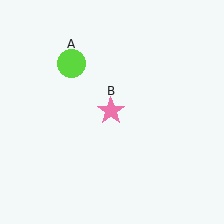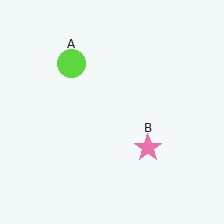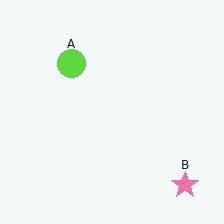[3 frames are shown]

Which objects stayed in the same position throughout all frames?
Lime circle (object A) remained stationary.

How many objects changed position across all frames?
1 object changed position: pink star (object B).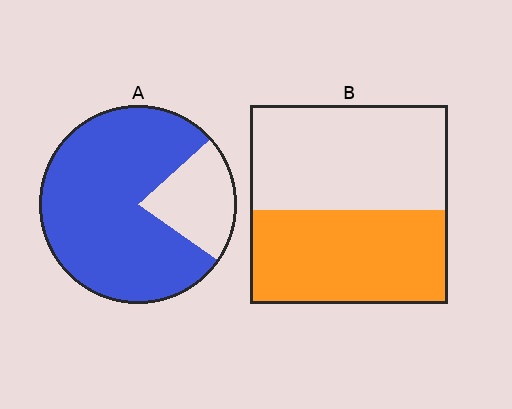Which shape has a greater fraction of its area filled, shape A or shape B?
Shape A.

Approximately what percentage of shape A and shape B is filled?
A is approximately 80% and B is approximately 45%.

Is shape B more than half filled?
Roughly half.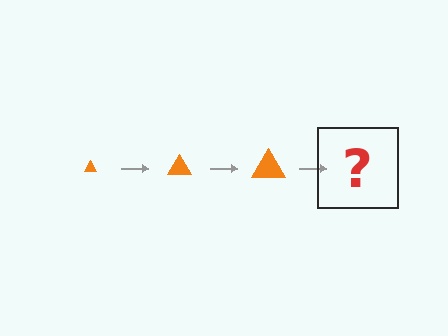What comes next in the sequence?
The next element should be an orange triangle, larger than the previous one.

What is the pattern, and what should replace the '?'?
The pattern is that the triangle gets progressively larger each step. The '?' should be an orange triangle, larger than the previous one.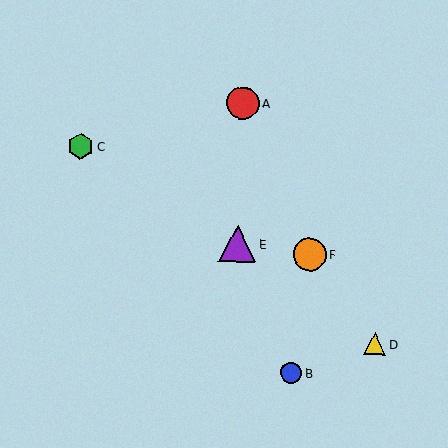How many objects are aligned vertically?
2 objects (A, E) are aligned vertically.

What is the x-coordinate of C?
Object C is at x≈81.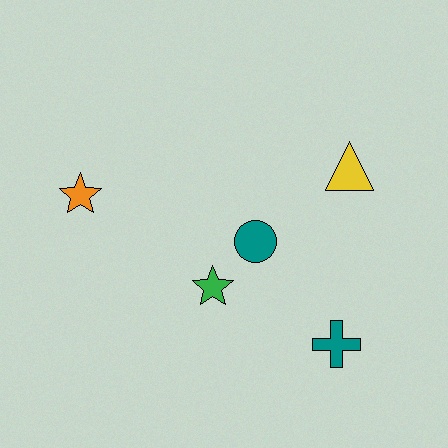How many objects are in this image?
There are 5 objects.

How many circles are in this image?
There is 1 circle.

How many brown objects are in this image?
There are no brown objects.